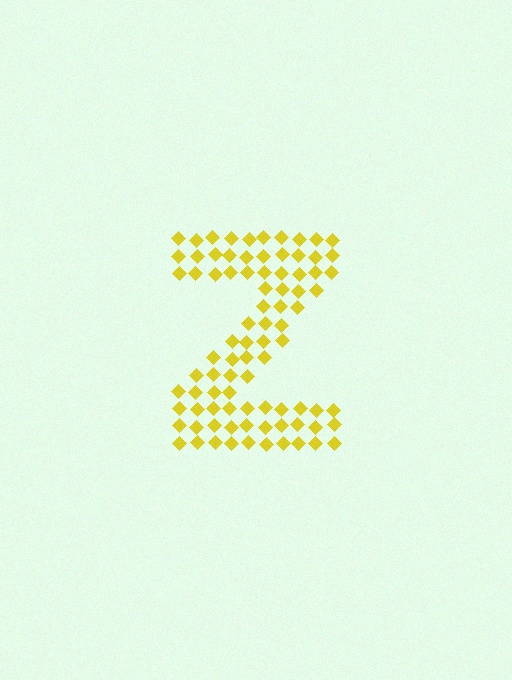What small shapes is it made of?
It is made of small diamonds.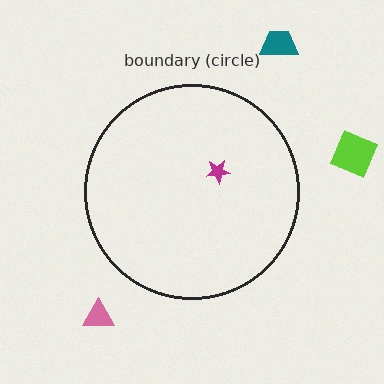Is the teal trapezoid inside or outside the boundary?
Outside.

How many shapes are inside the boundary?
1 inside, 3 outside.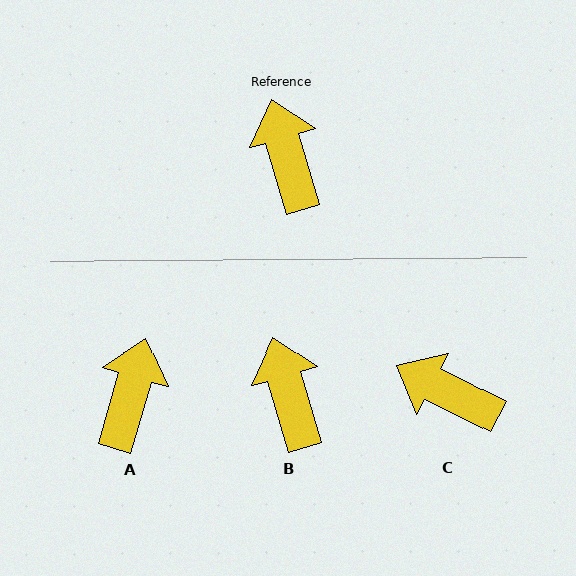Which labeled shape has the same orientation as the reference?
B.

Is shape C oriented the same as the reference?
No, it is off by about 47 degrees.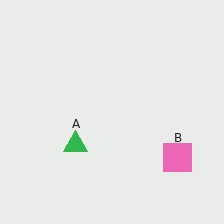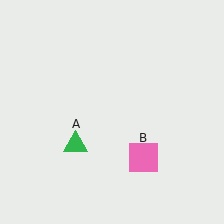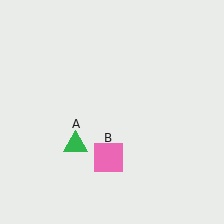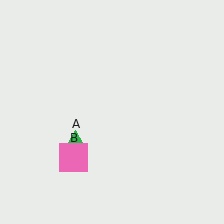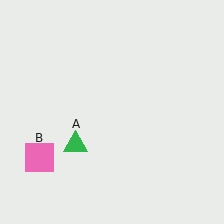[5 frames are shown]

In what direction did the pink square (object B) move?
The pink square (object B) moved left.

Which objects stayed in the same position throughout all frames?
Green triangle (object A) remained stationary.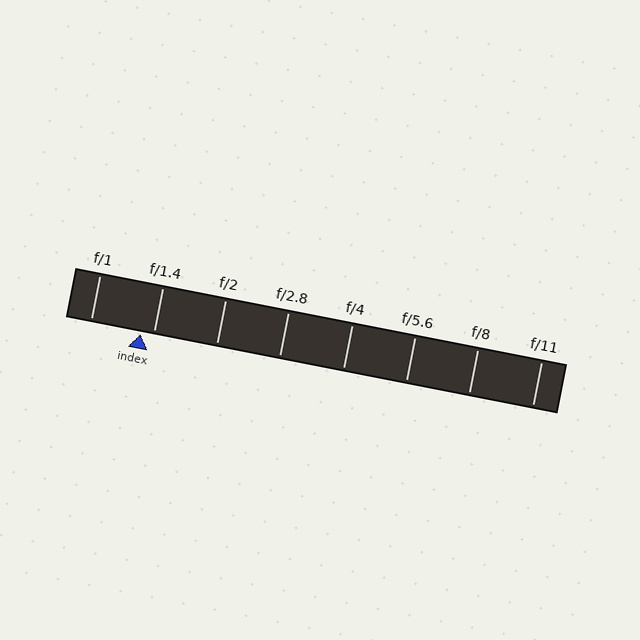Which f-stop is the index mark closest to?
The index mark is closest to f/1.4.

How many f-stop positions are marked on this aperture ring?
There are 8 f-stop positions marked.